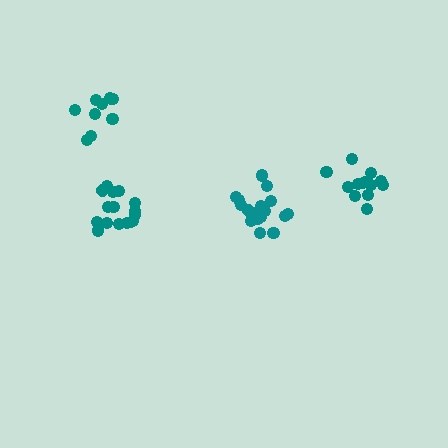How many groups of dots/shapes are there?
There are 4 groups.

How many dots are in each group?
Group 1: 13 dots, Group 2: 16 dots, Group 3: 17 dots, Group 4: 11 dots (57 total).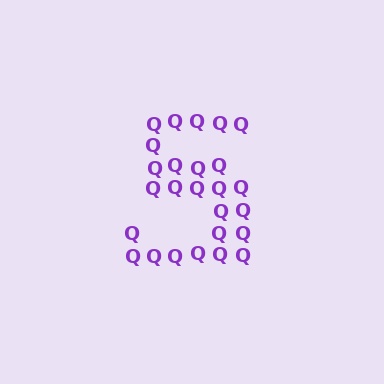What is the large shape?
The large shape is the digit 5.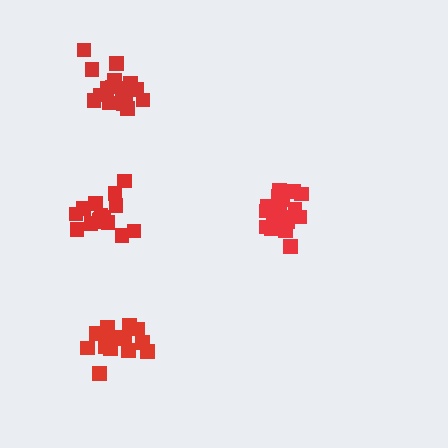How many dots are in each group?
Group 1: 20 dots, Group 2: 16 dots, Group 3: 18 dots, Group 4: 16 dots (70 total).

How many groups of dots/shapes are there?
There are 4 groups.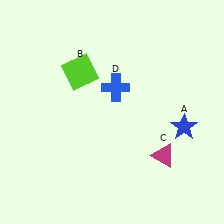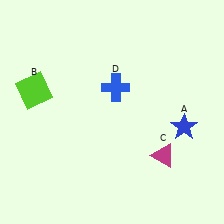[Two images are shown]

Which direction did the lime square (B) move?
The lime square (B) moved left.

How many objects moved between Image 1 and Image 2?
1 object moved between the two images.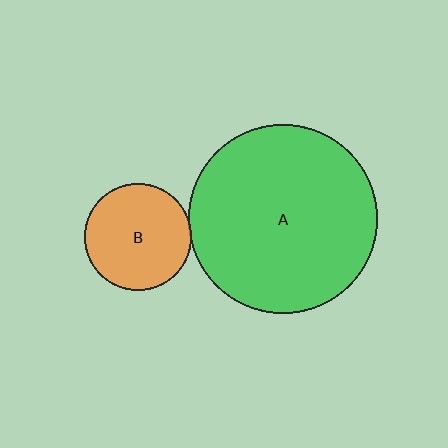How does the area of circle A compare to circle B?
Approximately 3.1 times.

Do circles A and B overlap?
Yes.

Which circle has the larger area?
Circle A (green).